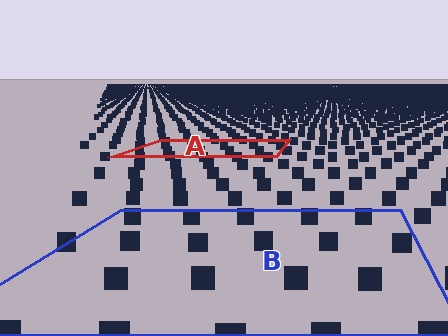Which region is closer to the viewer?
Region B is closer. The texture elements there are larger and more spread out.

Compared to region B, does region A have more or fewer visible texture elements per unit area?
Region A has more texture elements per unit area — they are packed more densely because it is farther away.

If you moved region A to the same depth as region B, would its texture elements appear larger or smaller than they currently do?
They would appear larger. At a closer depth, the same texture elements are projected at a bigger on-screen size.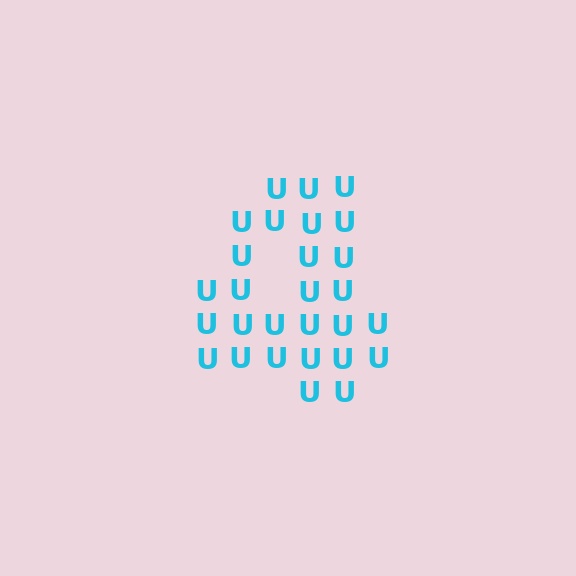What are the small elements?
The small elements are letter U's.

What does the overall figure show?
The overall figure shows the digit 4.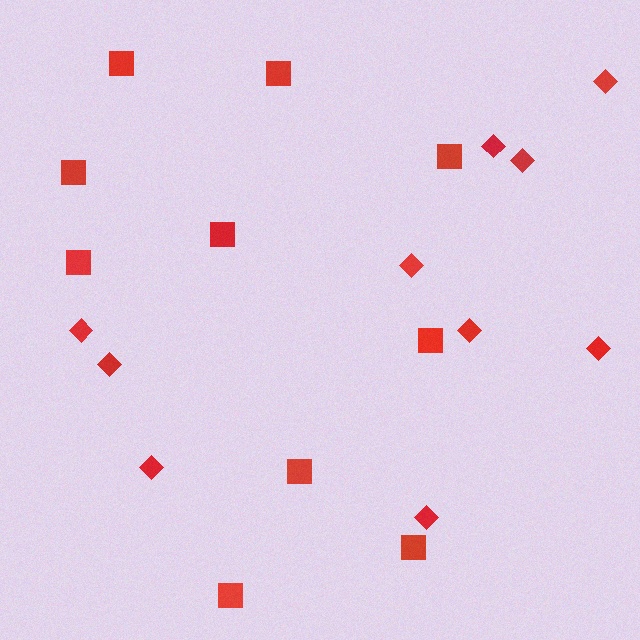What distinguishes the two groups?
There are 2 groups: one group of squares (10) and one group of diamonds (10).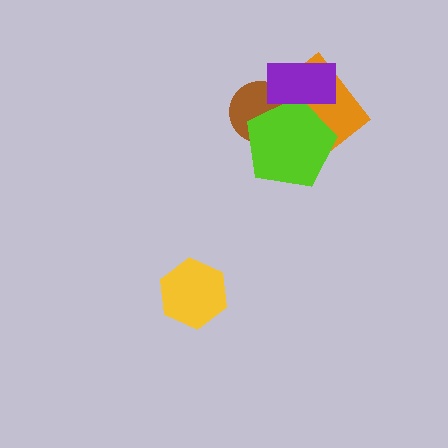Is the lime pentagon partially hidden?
Yes, it is partially covered by another shape.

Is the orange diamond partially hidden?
Yes, it is partially covered by another shape.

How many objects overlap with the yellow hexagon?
0 objects overlap with the yellow hexagon.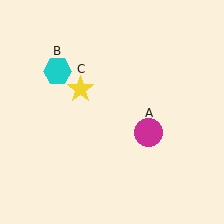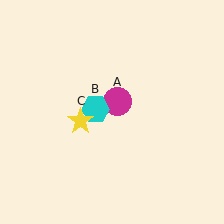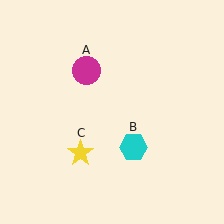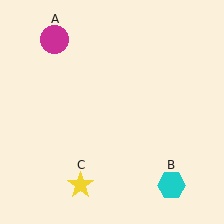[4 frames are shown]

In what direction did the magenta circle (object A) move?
The magenta circle (object A) moved up and to the left.